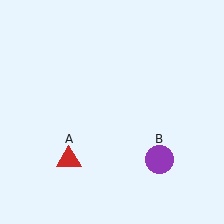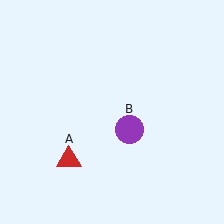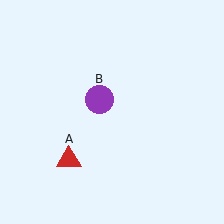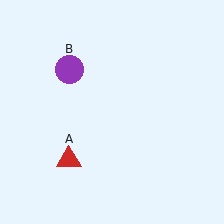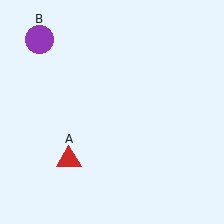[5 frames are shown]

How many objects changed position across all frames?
1 object changed position: purple circle (object B).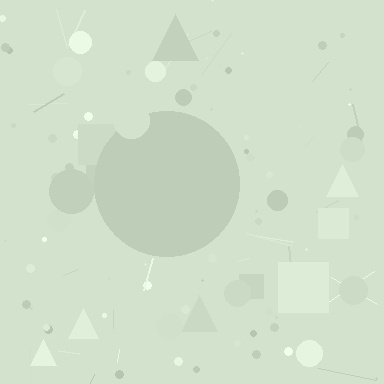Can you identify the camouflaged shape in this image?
The camouflaged shape is a circle.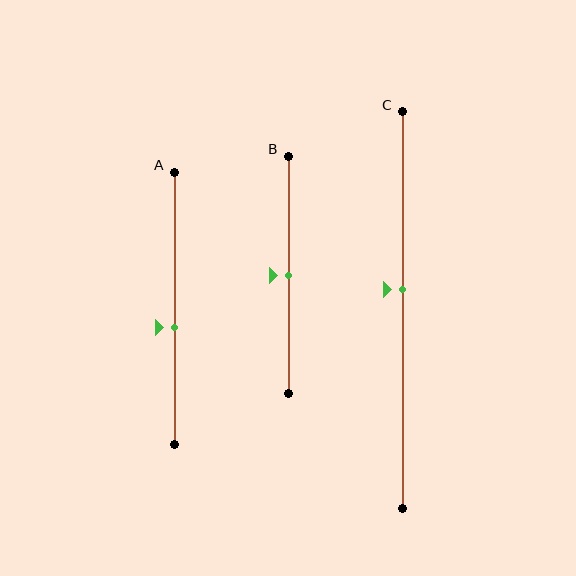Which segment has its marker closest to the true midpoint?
Segment B has its marker closest to the true midpoint.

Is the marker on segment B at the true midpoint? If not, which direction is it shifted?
Yes, the marker on segment B is at the true midpoint.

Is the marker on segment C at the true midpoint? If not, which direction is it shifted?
No, the marker on segment C is shifted upward by about 5% of the segment length.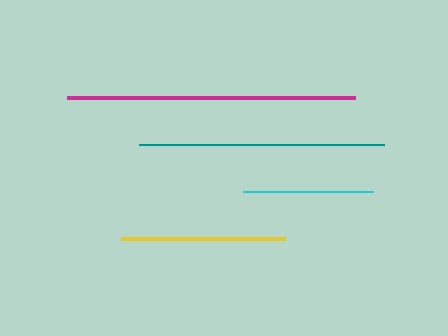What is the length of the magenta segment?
The magenta segment is approximately 288 pixels long.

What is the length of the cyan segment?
The cyan segment is approximately 130 pixels long.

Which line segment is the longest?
The magenta line is the longest at approximately 288 pixels.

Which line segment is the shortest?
The cyan line is the shortest at approximately 130 pixels.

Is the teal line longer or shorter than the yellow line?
The teal line is longer than the yellow line.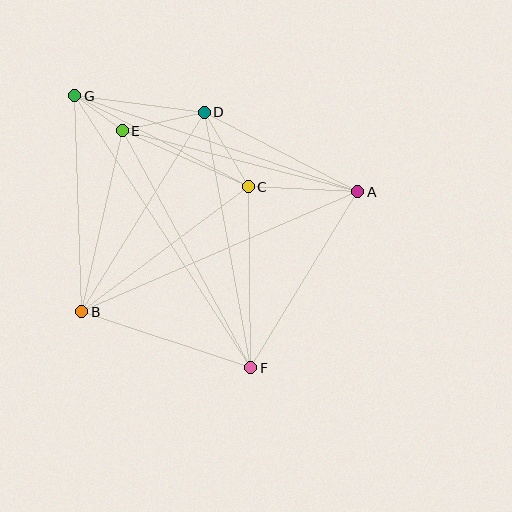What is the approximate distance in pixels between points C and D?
The distance between C and D is approximately 87 pixels.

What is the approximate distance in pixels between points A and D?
The distance between A and D is approximately 173 pixels.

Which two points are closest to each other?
Points E and G are closest to each other.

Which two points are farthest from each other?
Points F and G are farthest from each other.